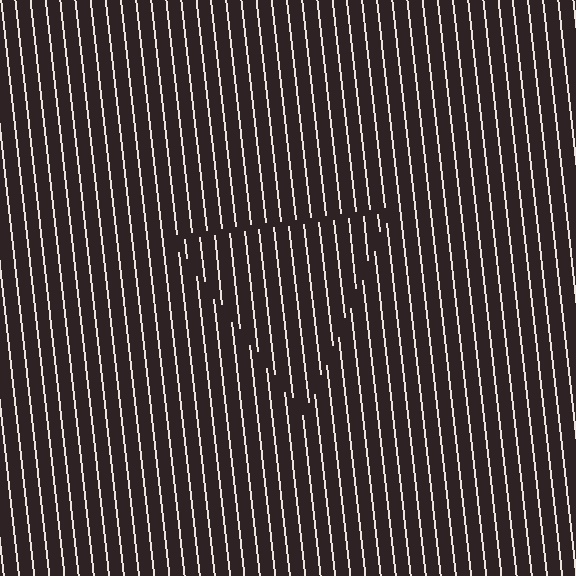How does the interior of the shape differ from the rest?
The interior of the shape contains the same grating, shifted by half a period — the contour is defined by the phase discontinuity where line-ends from the inner and outer gratings abut.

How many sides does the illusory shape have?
3 sides — the line-ends trace a triangle.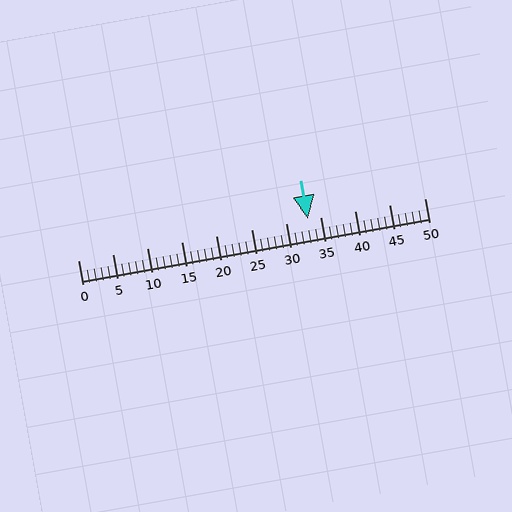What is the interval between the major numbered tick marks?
The major tick marks are spaced 5 units apart.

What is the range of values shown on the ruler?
The ruler shows values from 0 to 50.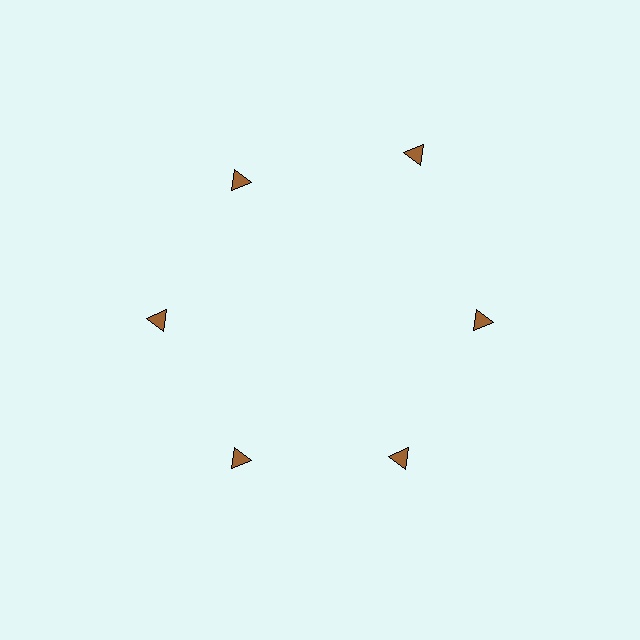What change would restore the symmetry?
The symmetry would be restored by moving it inward, back onto the ring so that all 6 triangles sit at equal angles and equal distance from the center.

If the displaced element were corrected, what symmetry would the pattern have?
It would have 6-fold rotational symmetry — the pattern would map onto itself every 60 degrees.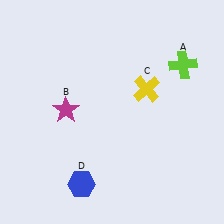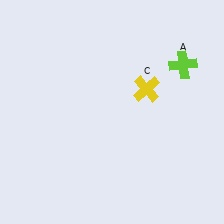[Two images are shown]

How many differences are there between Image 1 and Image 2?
There are 2 differences between the two images.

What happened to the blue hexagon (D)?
The blue hexagon (D) was removed in Image 2. It was in the bottom-left area of Image 1.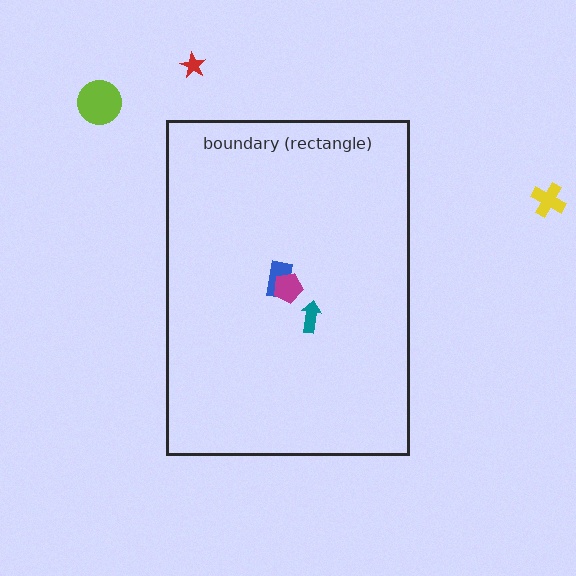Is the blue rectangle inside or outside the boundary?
Inside.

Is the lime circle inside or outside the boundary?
Outside.